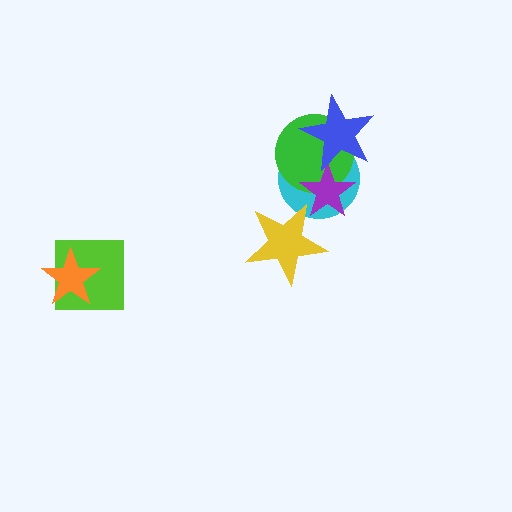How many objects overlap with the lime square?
1 object overlaps with the lime square.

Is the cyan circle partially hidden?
Yes, it is partially covered by another shape.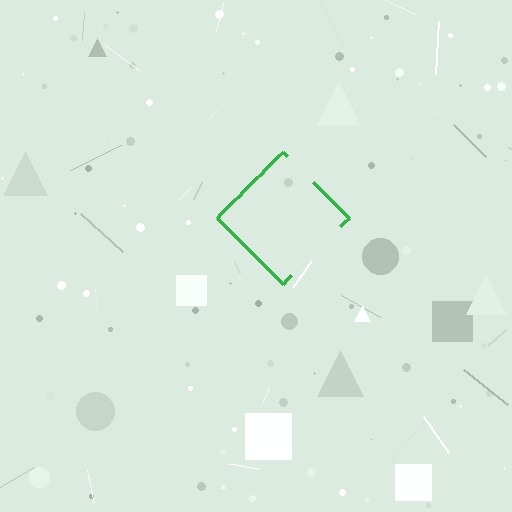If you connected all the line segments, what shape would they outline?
They would outline a diamond.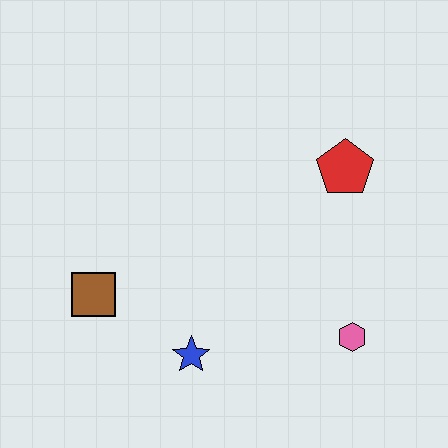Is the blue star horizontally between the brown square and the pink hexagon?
Yes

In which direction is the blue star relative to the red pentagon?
The blue star is below the red pentagon.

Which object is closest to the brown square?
The blue star is closest to the brown square.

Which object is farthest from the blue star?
The red pentagon is farthest from the blue star.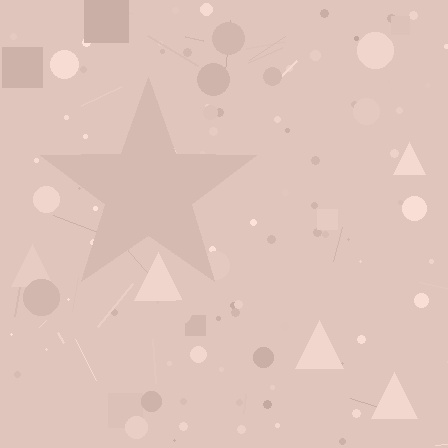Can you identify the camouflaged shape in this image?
The camouflaged shape is a star.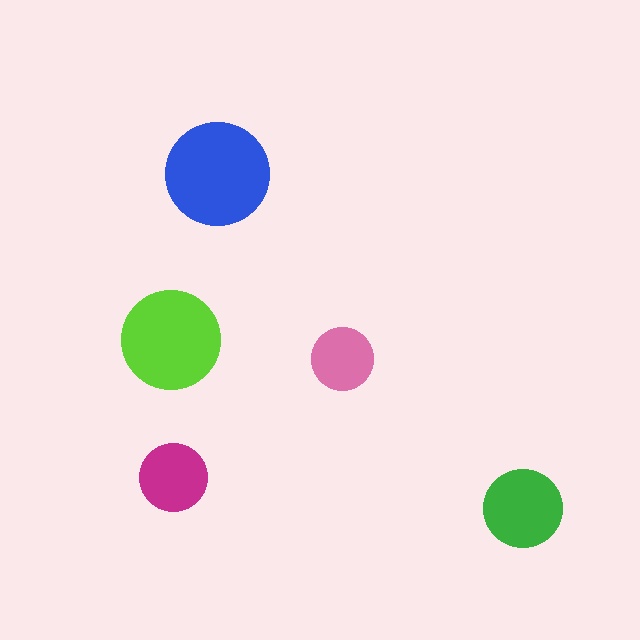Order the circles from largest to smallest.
the blue one, the lime one, the green one, the magenta one, the pink one.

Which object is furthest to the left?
The lime circle is leftmost.